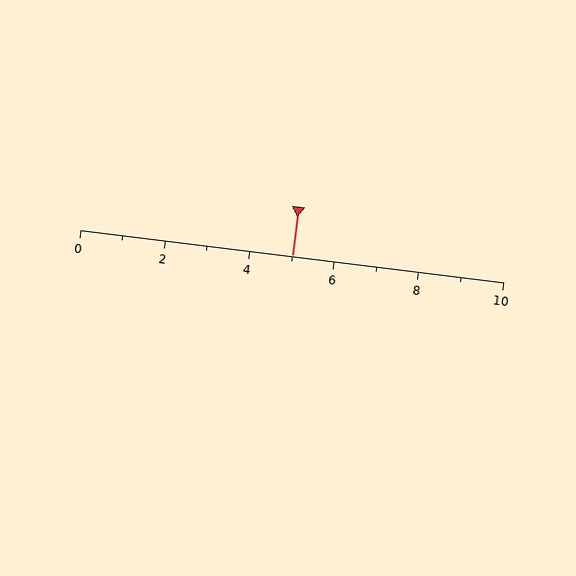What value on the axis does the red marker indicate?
The marker indicates approximately 5.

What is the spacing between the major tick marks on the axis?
The major ticks are spaced 2 apart.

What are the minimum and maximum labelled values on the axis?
The axis runs from 0 to 10.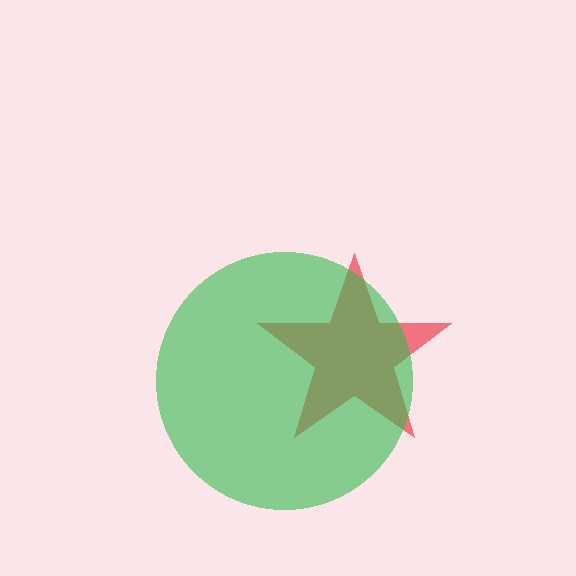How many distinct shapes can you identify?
There are 2 distinct shapes: a red star, a green circle.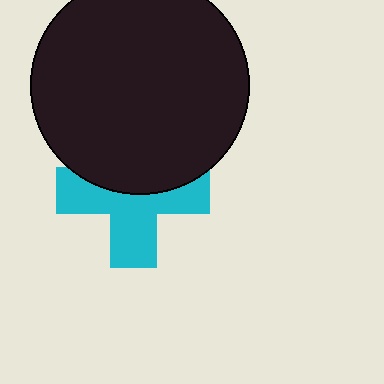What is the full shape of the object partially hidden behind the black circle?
The partially hidden object is a cyan cross.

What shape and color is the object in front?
The object in front is a black circle.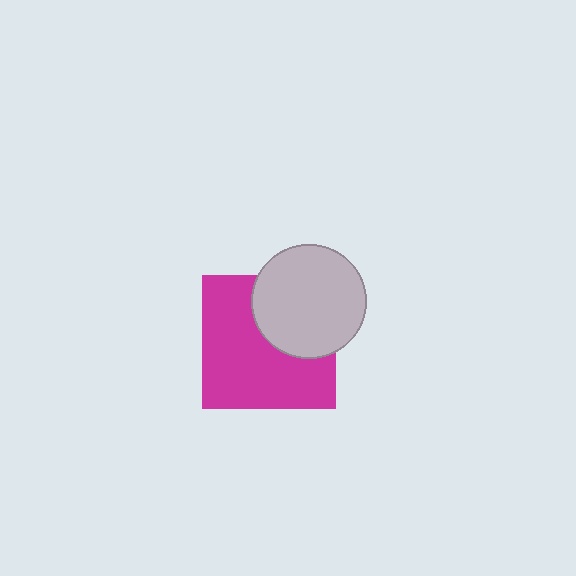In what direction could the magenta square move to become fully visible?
The magenta square could move toward the lower-left. That would shift it out from behind the light gray circle entirely.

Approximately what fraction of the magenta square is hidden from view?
Roughly 35% of the magenta square is hidden behind the light gray circle.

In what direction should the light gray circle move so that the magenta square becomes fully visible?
The light gray circle should move toward the upper-right. That is the shortest direction to clear the overlap and leave the magenta square fully visible.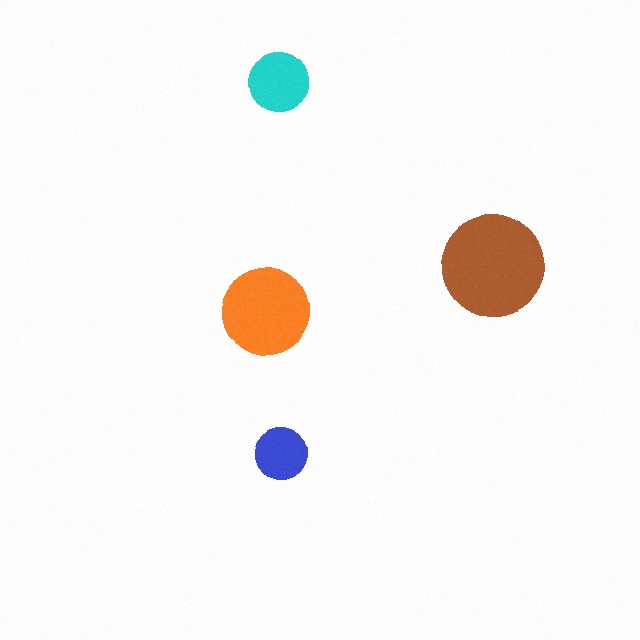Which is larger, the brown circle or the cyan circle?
The brown one.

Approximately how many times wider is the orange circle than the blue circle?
About 1.5 times wider.